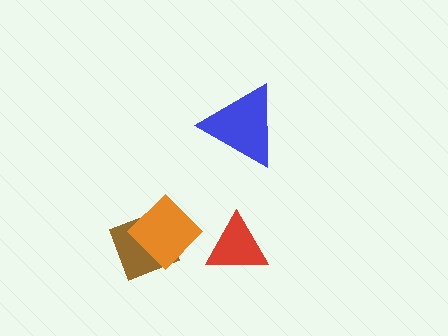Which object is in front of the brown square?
The orange diamond is in front of the brown square.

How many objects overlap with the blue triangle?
0 objects overlap with the blue triangle.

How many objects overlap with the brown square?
1 object overlaps with the brown square.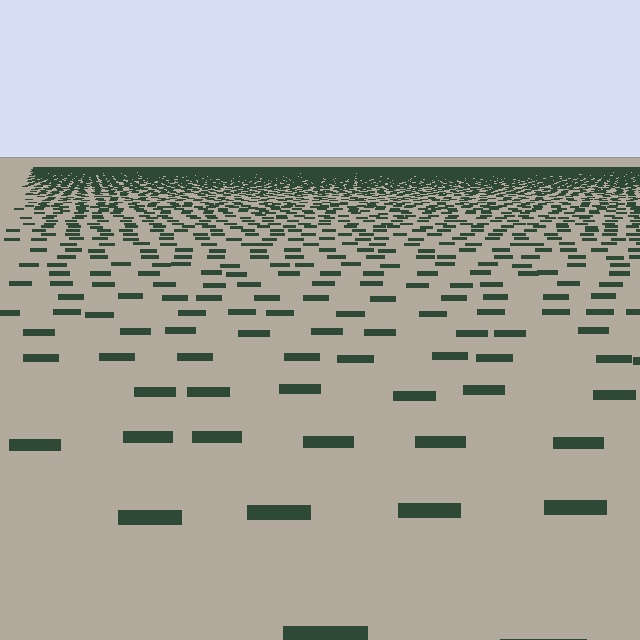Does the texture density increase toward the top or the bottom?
Density increases toward the top.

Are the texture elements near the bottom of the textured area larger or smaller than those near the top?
Larger. Near the bottom, elements are closer to the viewer and appear at a bigger on-screen size.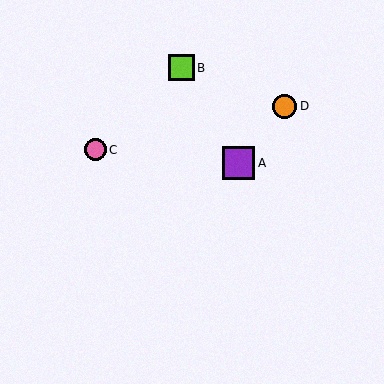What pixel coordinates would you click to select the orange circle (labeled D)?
Click at (285, 106) to select the orange circle D.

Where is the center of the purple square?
The center of the purple square is at (238, 163).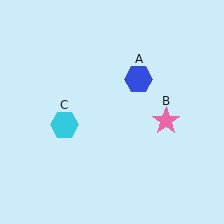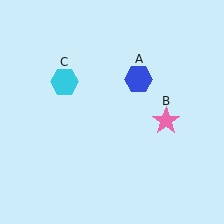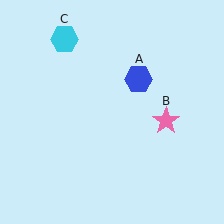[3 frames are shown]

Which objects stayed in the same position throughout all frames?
Blue hexagon (object A) and pink star (object B) remained stationary.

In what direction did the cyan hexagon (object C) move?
The cyan hexagon (object C) moved up.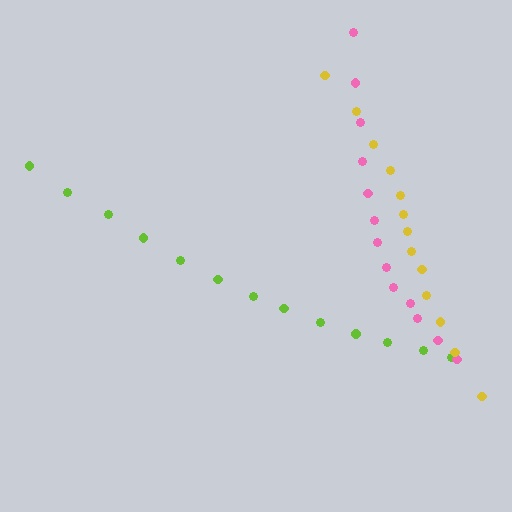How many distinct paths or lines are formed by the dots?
There are 3 distinct paths.